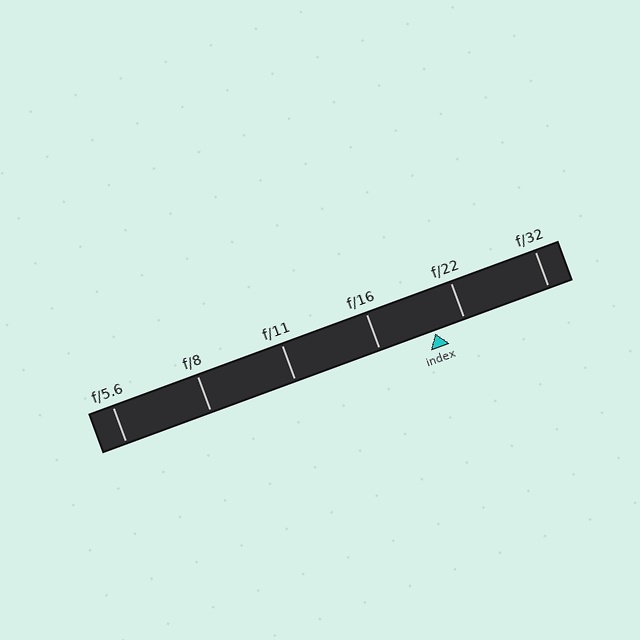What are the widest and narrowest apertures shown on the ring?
The widest aperture shown is f/5.6 and the narrowest is f/32.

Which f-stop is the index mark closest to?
The index mark is closest to f/22.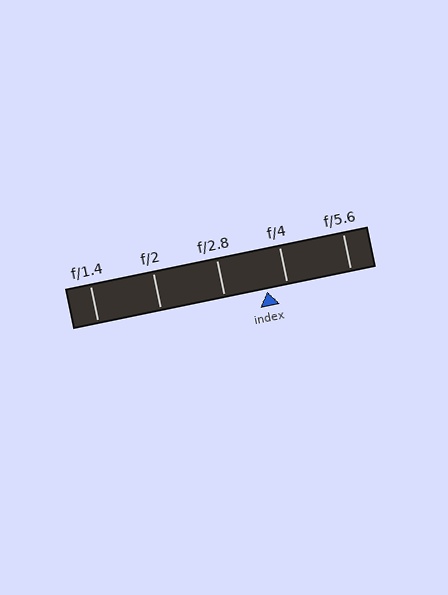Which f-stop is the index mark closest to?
The index mark is closest to f/4.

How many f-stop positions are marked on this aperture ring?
There are 5 f-stop positions marked.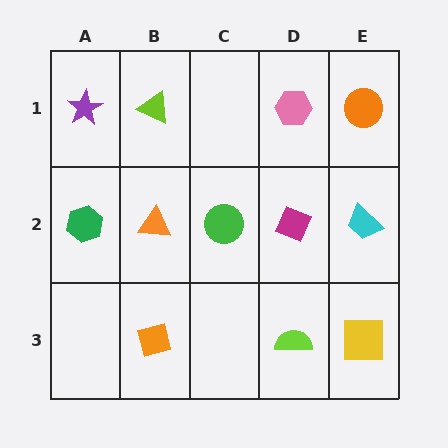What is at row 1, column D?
A pink hexagon.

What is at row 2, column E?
A cyan trapezoid.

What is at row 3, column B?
An orange square.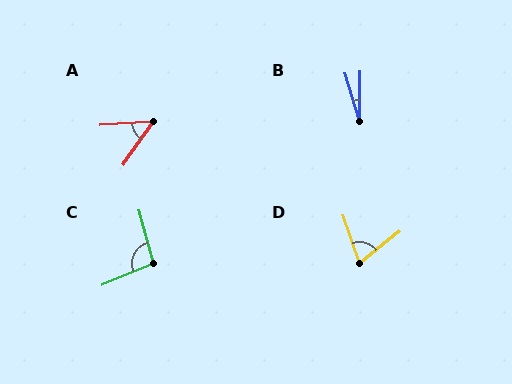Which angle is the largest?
C, at approximately 97 degrees.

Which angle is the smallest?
B, at approximately 17 degrees.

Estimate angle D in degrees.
Approximately 69 degrees.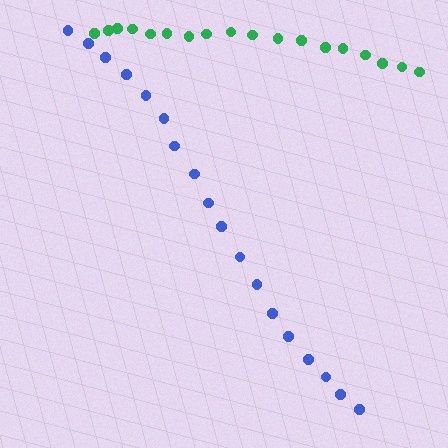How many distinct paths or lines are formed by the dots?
There are 2 distinct paths.